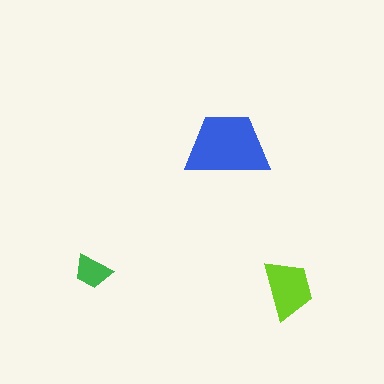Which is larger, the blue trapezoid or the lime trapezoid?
The blue one.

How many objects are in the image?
There are 3 objects in the image.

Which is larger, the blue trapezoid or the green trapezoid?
The blue one.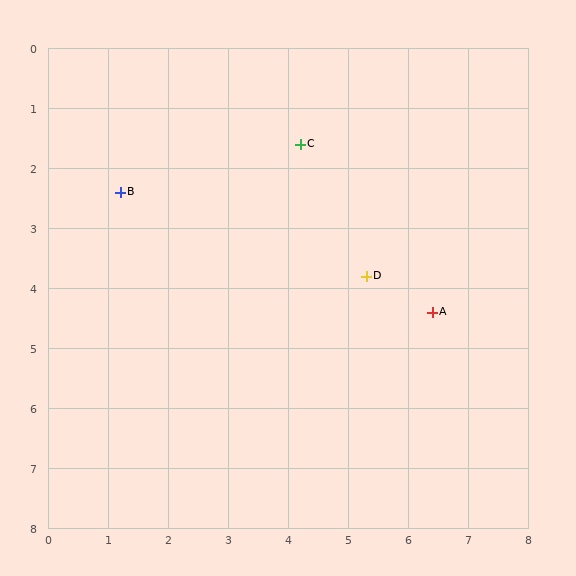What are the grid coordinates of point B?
Point B is at approximately (1.2, 2.4).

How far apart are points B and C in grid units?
Points B and C are about 3.1 grid units apart.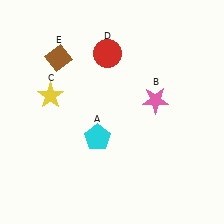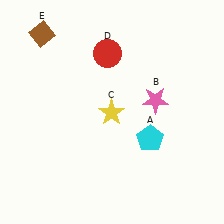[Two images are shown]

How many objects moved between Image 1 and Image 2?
3 objects moved between the two images.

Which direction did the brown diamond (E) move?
The brown diamond (E) moved up.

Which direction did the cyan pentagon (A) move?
The cyan pentagon (A) moved right.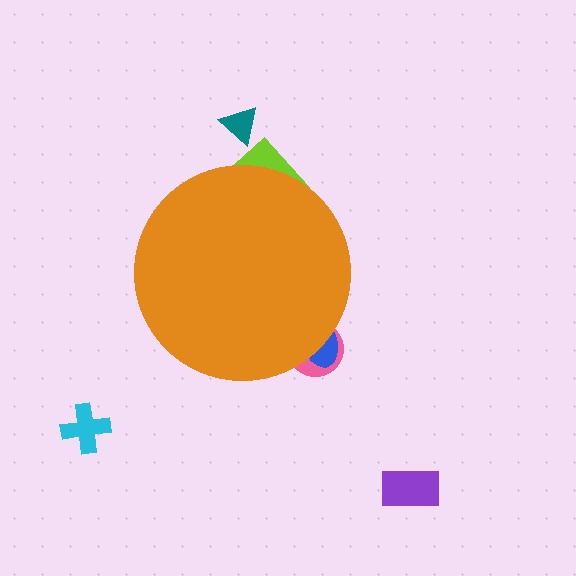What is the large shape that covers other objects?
An orange circle.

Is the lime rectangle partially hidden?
Yes, the lime rectangle is partially hidden behind the orange circle.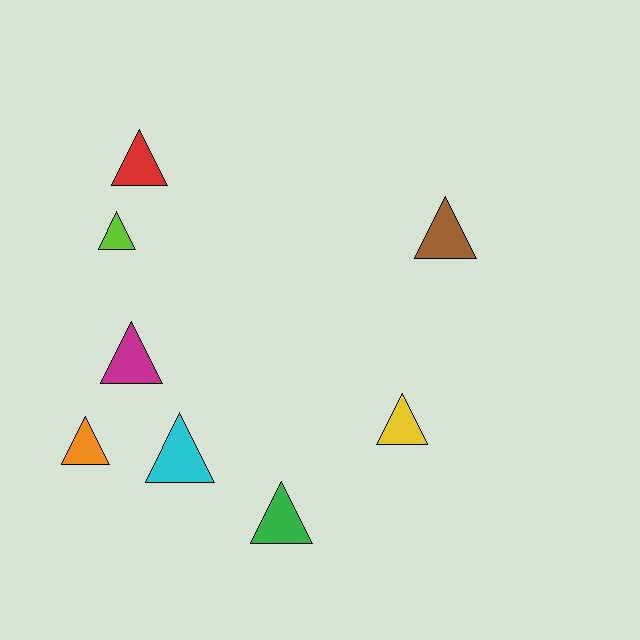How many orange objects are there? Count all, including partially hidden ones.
There is 1 orange object.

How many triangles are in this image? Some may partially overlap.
There are 8 triangles.